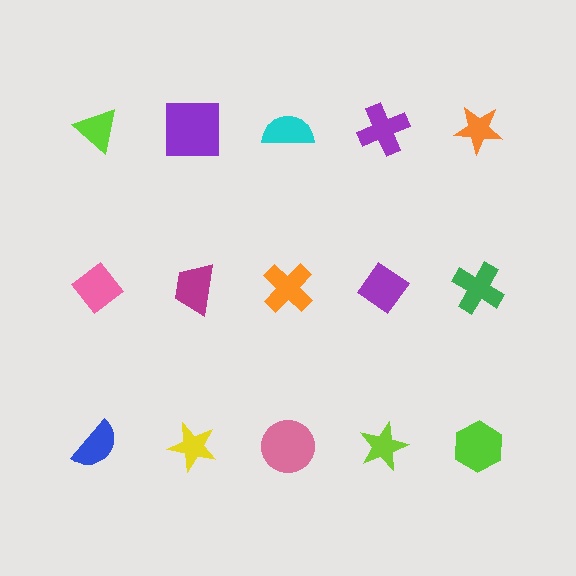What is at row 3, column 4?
A lime star.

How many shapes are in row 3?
5 shapes.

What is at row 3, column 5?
A lime hexagon.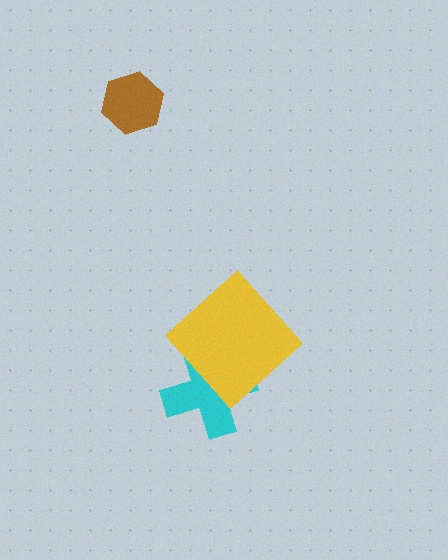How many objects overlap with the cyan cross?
1 object overlaps with the cyan cross.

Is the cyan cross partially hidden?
Yes, it is partially covered by another shape.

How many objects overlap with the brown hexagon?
0 objects overlap with the brown hexagon.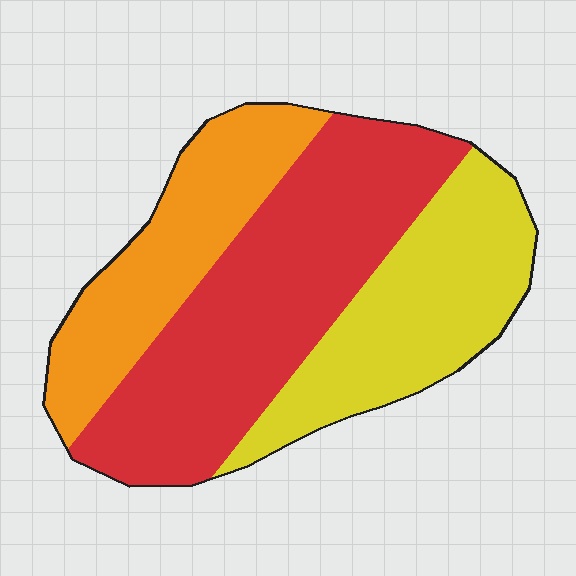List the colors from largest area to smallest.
From largest to smallest: red, yellow, orange.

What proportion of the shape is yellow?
Yellow takes up about one third (1/3) of the shape.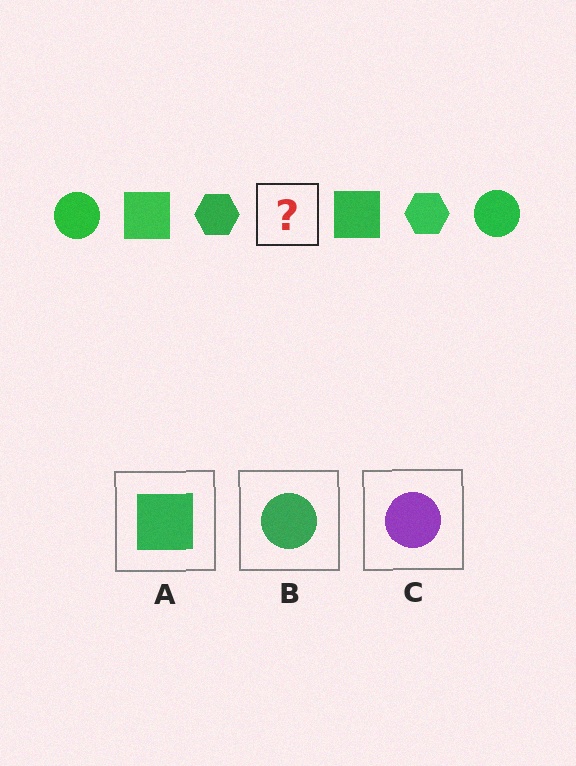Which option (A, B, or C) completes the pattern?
B.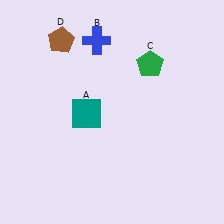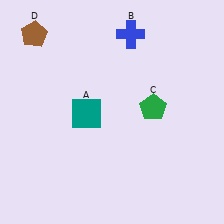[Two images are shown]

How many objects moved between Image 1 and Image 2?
3 objects moved between the two images.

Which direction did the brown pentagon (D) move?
The brown pentagon (D) moved left.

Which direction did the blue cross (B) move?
The blue cross (B) moved right.